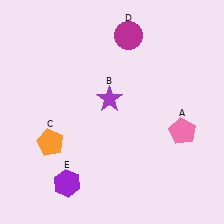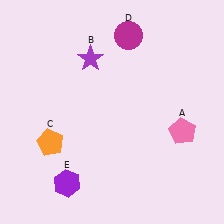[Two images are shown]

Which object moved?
The purple star (B) moved up.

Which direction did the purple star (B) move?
The purple star (B) moved up.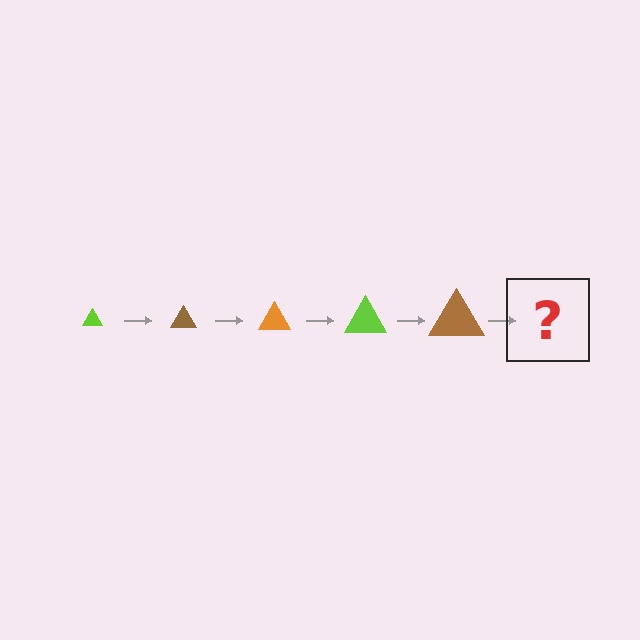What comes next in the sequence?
The next element should be an orange triangle, larger than the previous one.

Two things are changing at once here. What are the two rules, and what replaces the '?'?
The two rules are that the triangle grows larger each step and the color cycles through lime, brown, and orange. The '?' should be an orange triangle, larger than the previous one.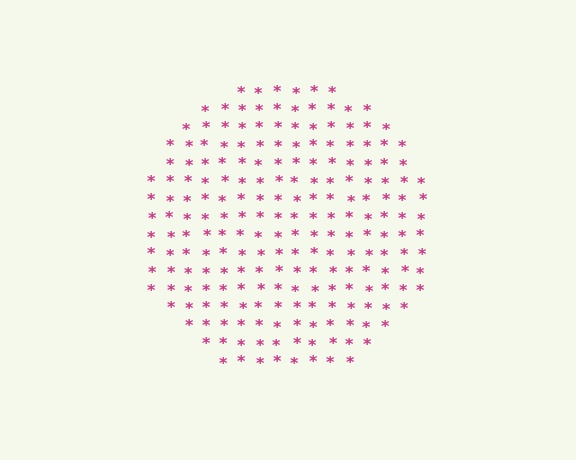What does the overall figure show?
The overall figure shows a circle.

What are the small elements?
The small elements are asterisks.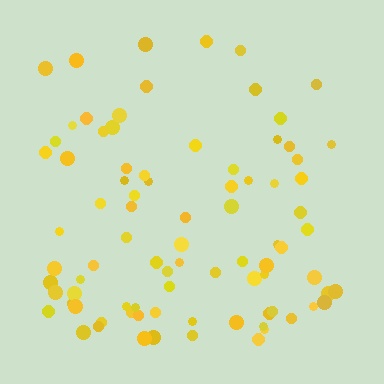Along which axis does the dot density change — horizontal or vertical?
Vertical.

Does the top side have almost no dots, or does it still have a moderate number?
Still a moderate number, just noticeably fewer than the bottom.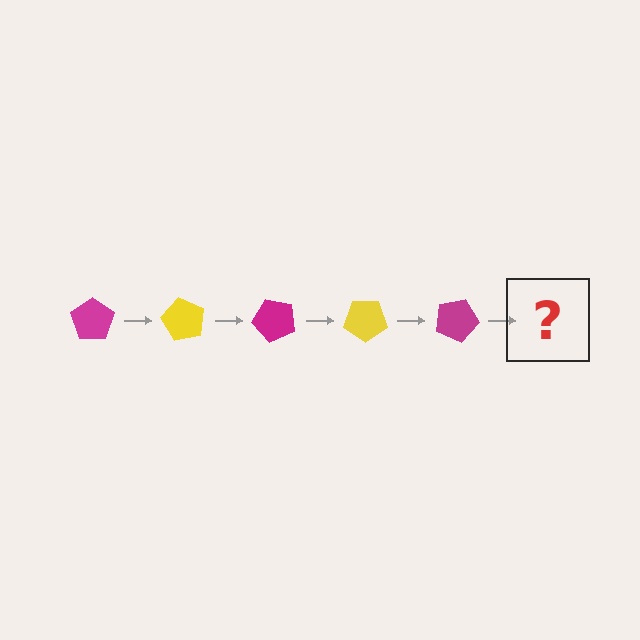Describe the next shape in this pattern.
It should be a yellow pentagon, rotated 300 degrees from the start.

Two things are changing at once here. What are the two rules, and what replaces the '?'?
The two rules are that it rotates 60 degrees each step and the color cycles through magenta and yellow. The '?' should be a yellow pentagon, rotated 300 degrees from the start.